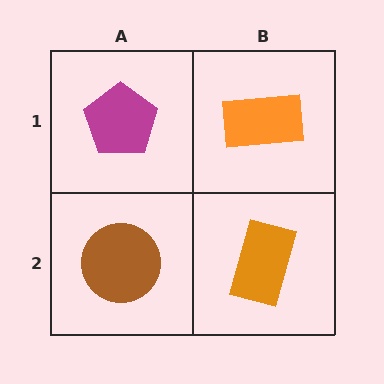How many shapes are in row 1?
2 shapes.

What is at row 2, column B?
An orange rectangle.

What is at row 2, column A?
A brown circle.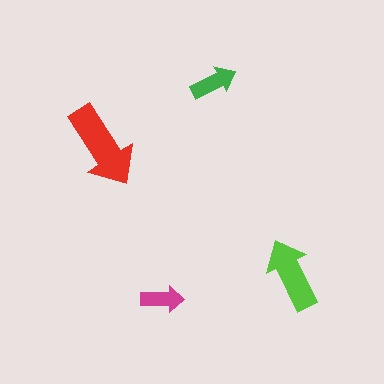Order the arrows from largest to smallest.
the red one, the lime one, the green one, the magenta one.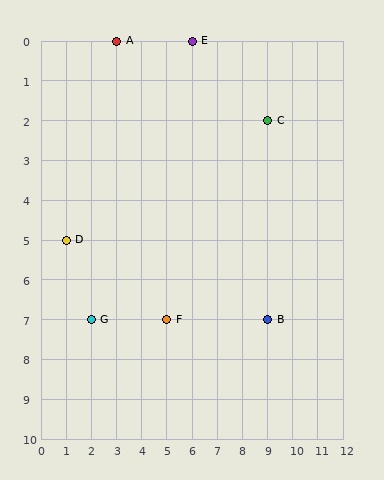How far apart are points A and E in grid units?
Points A and E are 3 columns apart.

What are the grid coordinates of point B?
Point B is at grid coordinates (9, 7).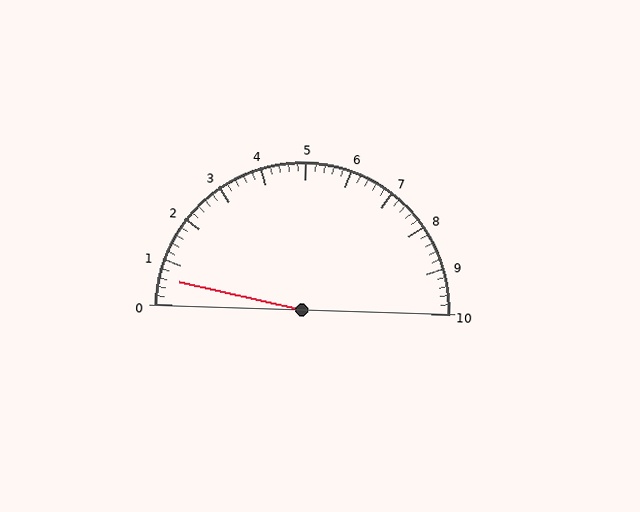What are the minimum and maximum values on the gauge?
The gauge ranges from 0 to 10.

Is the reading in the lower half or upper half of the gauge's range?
The reading is in the lower half of the range (0 to 10).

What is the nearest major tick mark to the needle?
The nearest major tick mark is 1.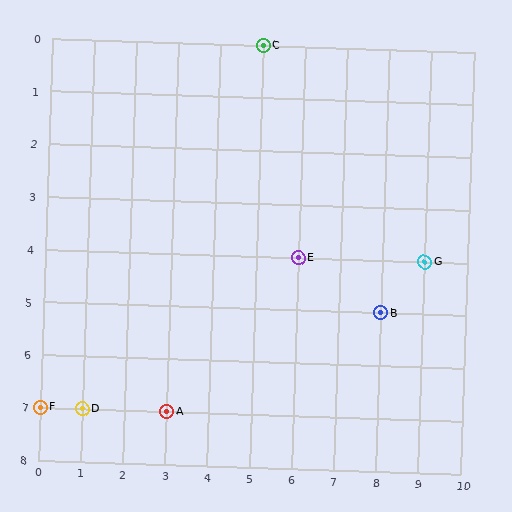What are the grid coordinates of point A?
Point A is at grid coordinates (3, 7).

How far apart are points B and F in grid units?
Points B and F are 8 columns and 2 rows apart (about 8.2 grid units diagonally).